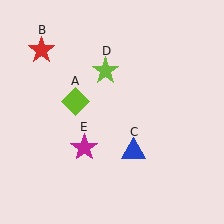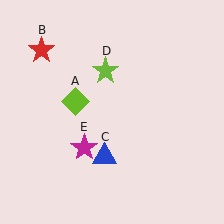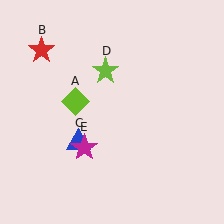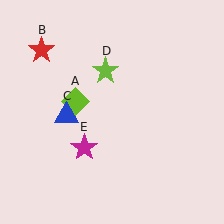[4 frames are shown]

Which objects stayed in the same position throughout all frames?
Lime diamond (object A) and red star (object B) and lime star (object D) and magenta star (object E) remained stationary.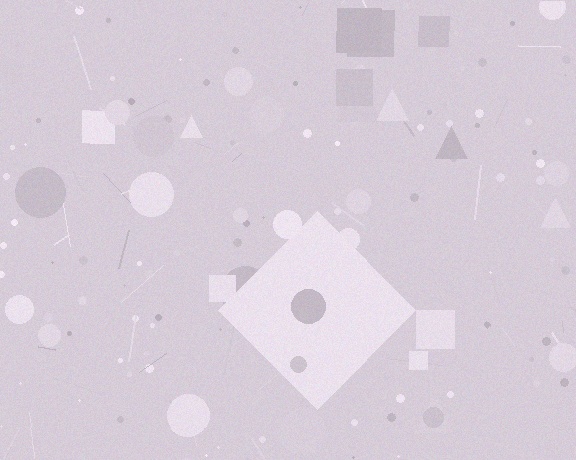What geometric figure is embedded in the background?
A diamond is embedded in the background.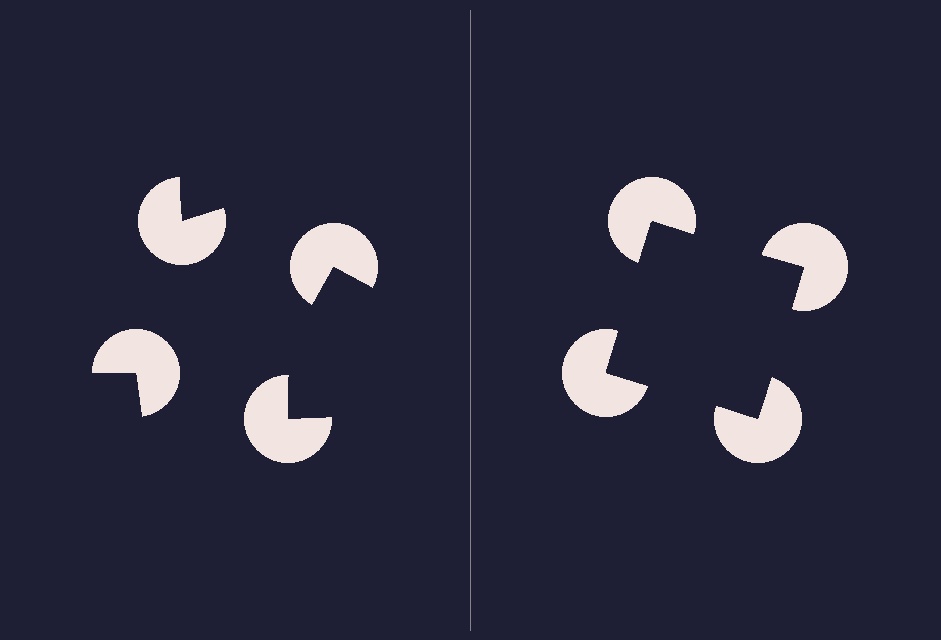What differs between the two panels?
The pac-man discs are positioned identically on both sides; only the wedge orientations differ. On the right they align to a square; on the left they are misaligned.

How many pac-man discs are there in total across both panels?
8 — 4 on each side.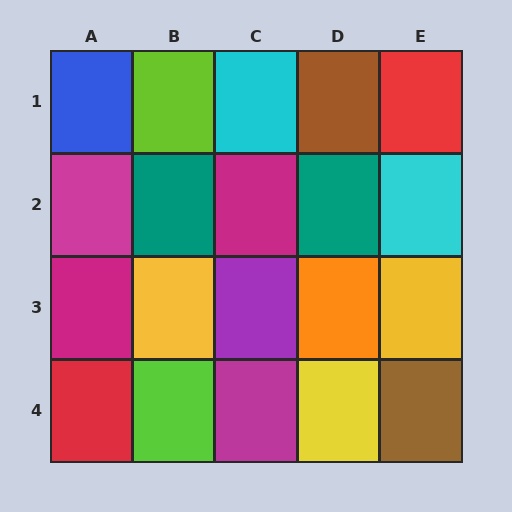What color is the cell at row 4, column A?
Red.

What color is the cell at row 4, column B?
Lime.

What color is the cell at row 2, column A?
Magenta.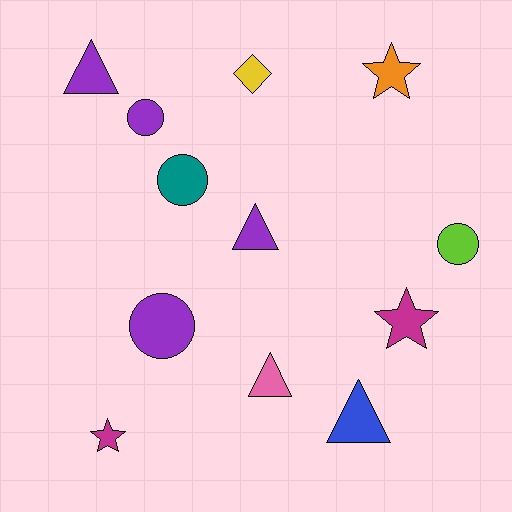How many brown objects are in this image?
There are no brown objects.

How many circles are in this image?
There are 4 circles.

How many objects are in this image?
There are 12 objects.